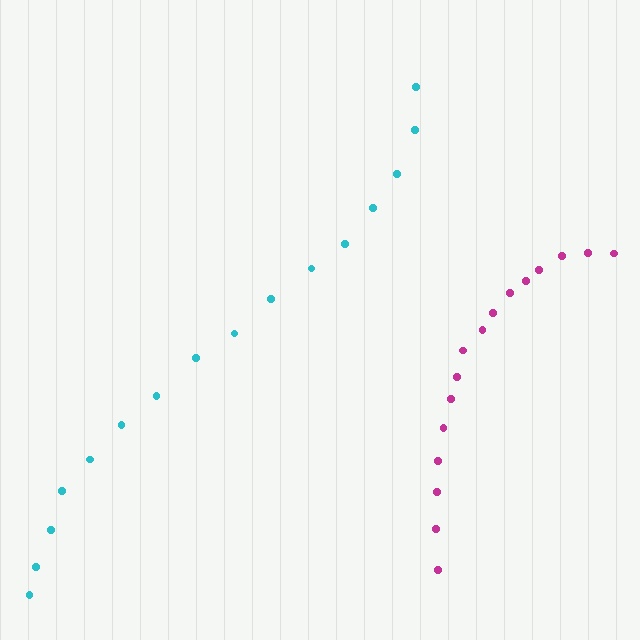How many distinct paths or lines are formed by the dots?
There are 2 distinct paths.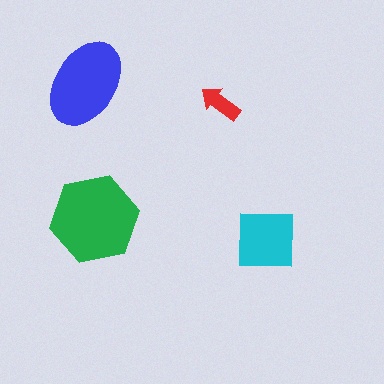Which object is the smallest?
The red arrow.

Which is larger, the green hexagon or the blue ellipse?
The green hexagon.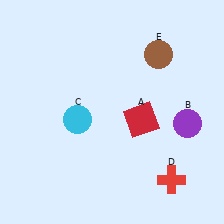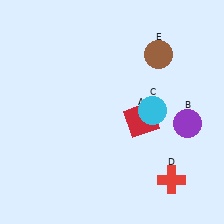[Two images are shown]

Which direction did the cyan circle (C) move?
The cyan circle (C) moved right.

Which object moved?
The cyan circle (C) moved right.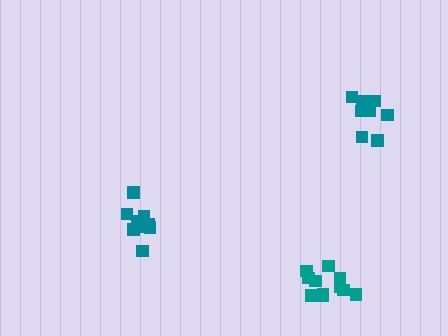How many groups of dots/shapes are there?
There are 3 groups.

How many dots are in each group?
Group 1: 11 dots, Group 2: 10 dots, Group 3: 9 dots (30 total).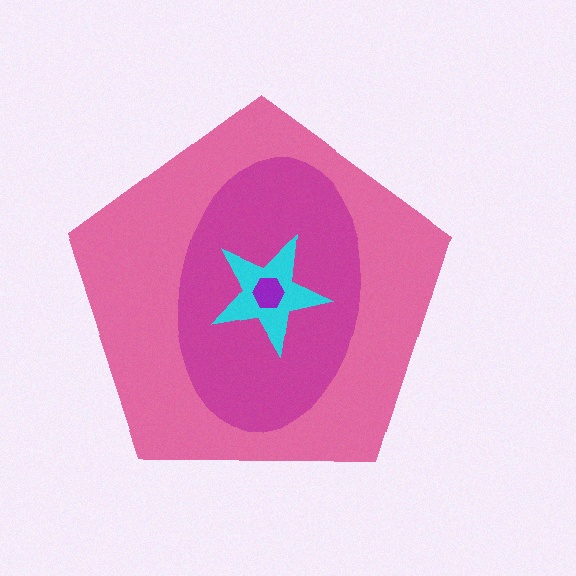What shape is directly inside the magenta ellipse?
The cyan star.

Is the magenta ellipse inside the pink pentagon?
Yes.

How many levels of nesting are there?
4.